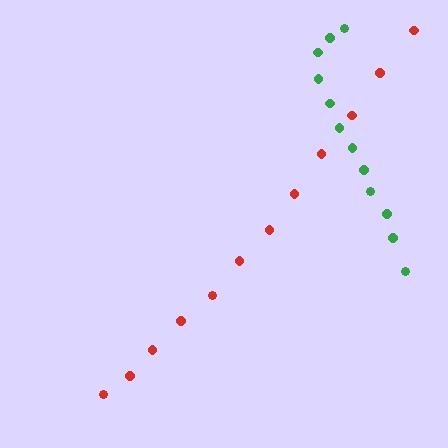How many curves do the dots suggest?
There are 2 distinct paths.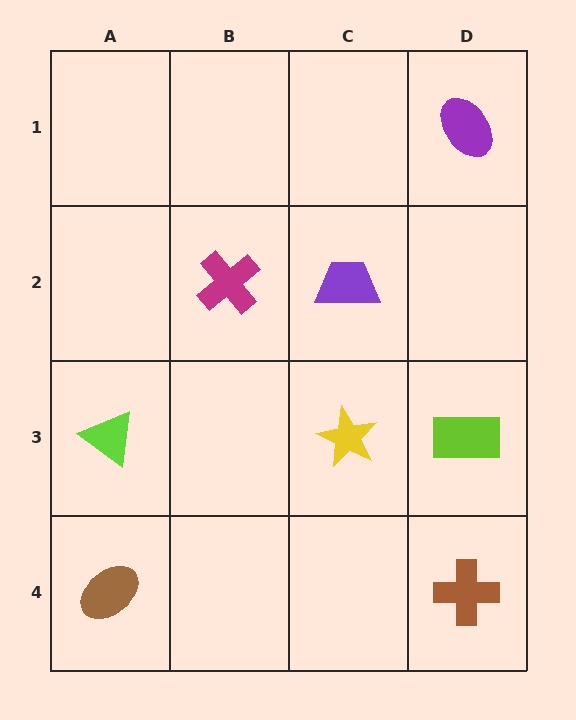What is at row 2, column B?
A magenta cross.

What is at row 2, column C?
A purple trapezoid.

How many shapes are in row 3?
3 shapes.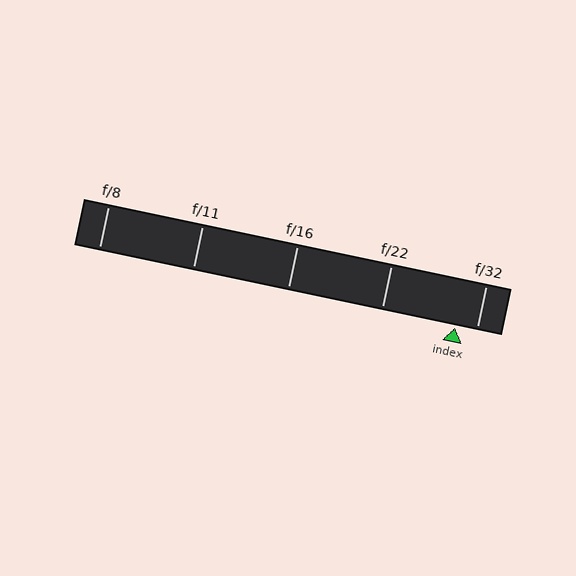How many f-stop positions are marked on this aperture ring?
There are 5 f-stop positions marked.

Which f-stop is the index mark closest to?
The index mark is closest to f/32.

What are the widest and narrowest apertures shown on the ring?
The widest aperture shown is f/8 and the narrowest is f/32.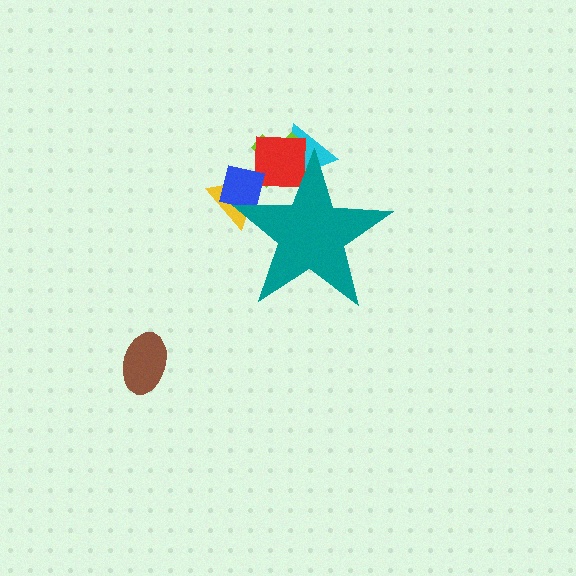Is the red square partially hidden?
Yes, the red square is partially hidden behind the teal star.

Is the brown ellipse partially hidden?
No, the brown ellipse is fully visible.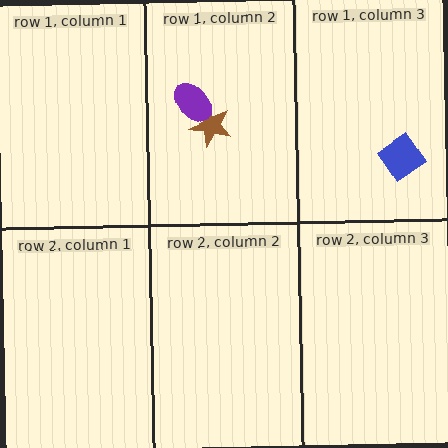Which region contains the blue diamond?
The row 1, column 3 region.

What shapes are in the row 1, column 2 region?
The brown star, the purple ellipse.